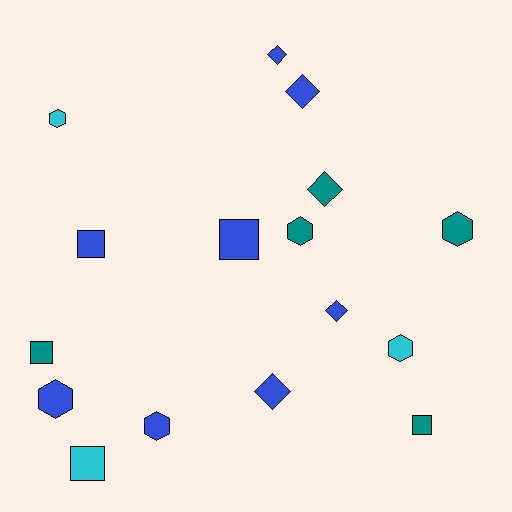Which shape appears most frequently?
Hexagon, with 6 objects.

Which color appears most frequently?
Blue, with 8 objects.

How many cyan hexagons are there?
There are 2 cyan hexagons.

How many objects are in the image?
There are 16 objects.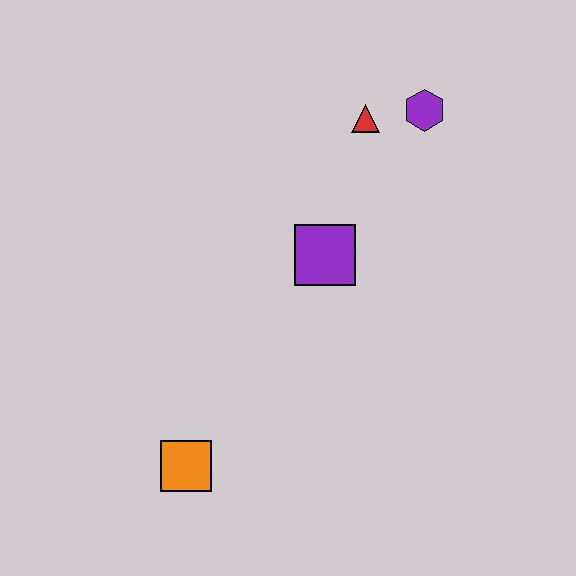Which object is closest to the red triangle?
The purple hexagon is closest to the red triangle.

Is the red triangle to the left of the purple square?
No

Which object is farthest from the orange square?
The purple hexagon is farthest from the orange square.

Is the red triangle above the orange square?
Yes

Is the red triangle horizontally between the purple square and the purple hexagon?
Yes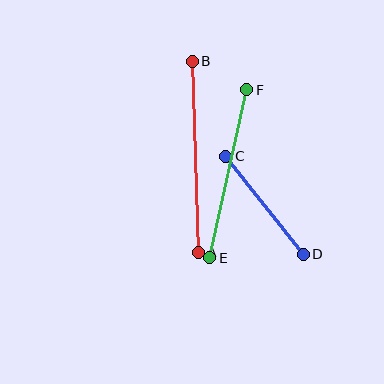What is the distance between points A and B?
The distance is approximately 191 pixels.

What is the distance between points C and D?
The distance is approximately 125 pixels.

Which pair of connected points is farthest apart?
Points A and B are farthest apart.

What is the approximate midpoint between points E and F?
The midpoint is at approximately (228, 174) pixels.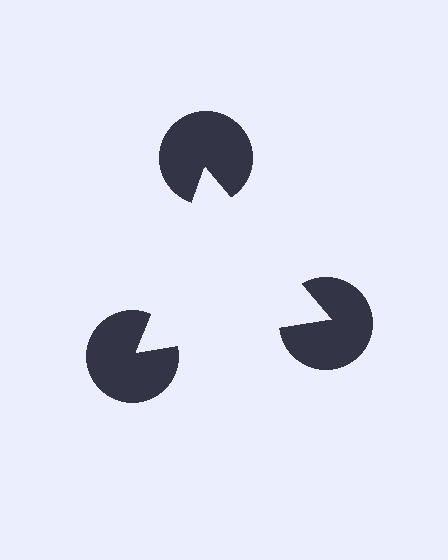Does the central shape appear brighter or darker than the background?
It typically appears slightly brighter than the background, even though no actual brightness change is drawn.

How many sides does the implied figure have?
3 sides.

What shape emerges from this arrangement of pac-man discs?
An illusory triangle — its edges are inferred from the aligned wedge cuts in the pac-man discs, not physically drawn.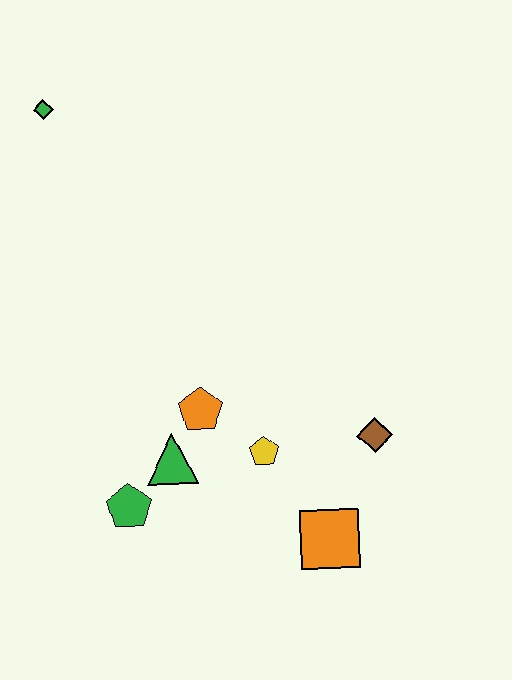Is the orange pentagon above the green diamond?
No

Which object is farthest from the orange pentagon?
The green diamond is farthest from the orange pentagon.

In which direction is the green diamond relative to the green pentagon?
The green diamond is above the green pentagon.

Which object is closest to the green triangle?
The orange pentagon is closest to the green triangle.